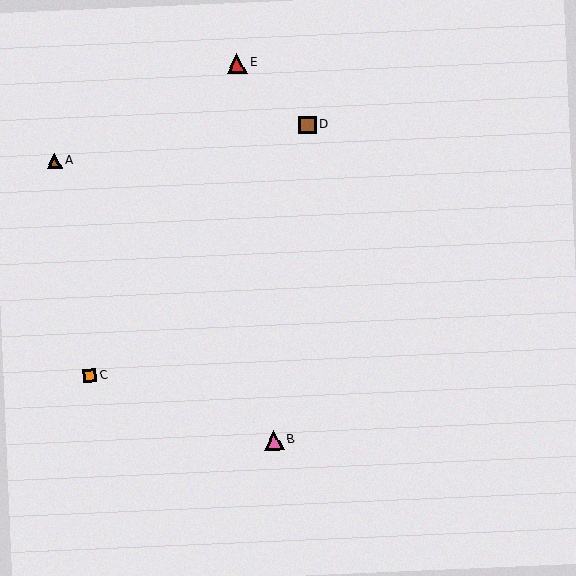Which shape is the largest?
The pink triangle (labeled B) is the largest.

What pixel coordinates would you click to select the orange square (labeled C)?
Click at (90, 376) to select the orange square C.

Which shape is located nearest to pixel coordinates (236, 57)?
The red triangle (labeled E) at (237, 63) is nearest to that location.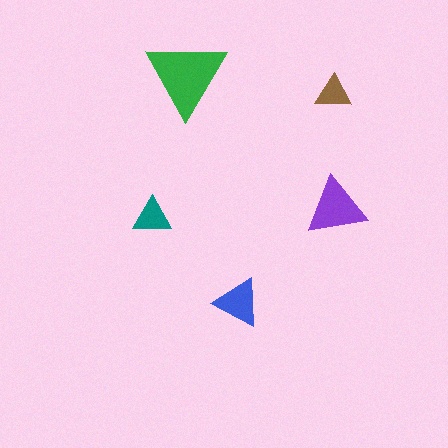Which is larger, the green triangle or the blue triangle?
The green one.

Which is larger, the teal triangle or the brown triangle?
The teal one.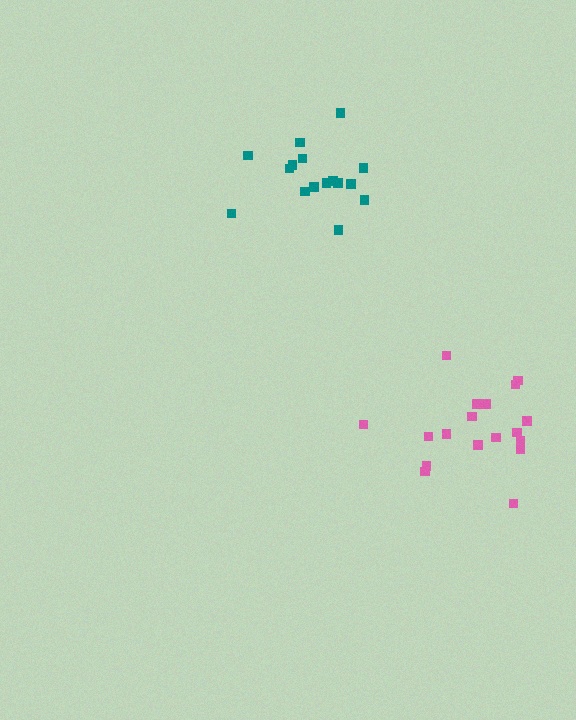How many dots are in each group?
Group 1: 16 dots, Group 2: 18 dots (34 total).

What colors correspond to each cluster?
The clusters are colored: teal, pink.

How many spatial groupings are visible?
There are 2 spatial groupings.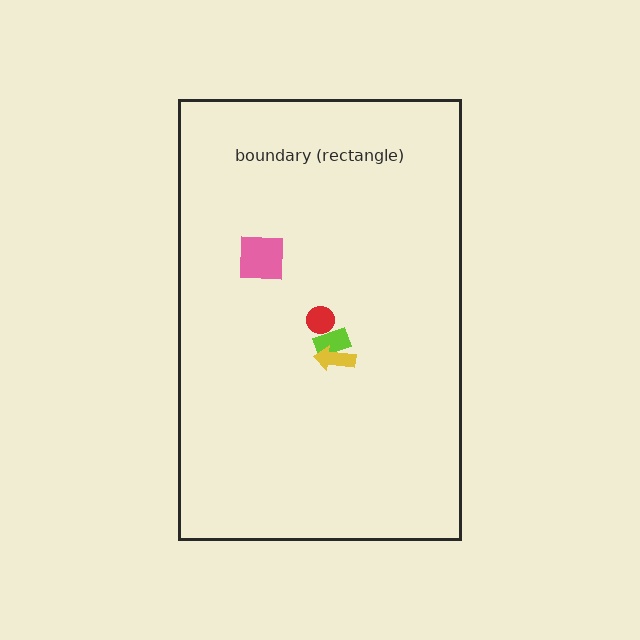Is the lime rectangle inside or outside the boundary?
Inside.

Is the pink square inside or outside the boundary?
Inside.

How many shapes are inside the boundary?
4 inside, 0 outside.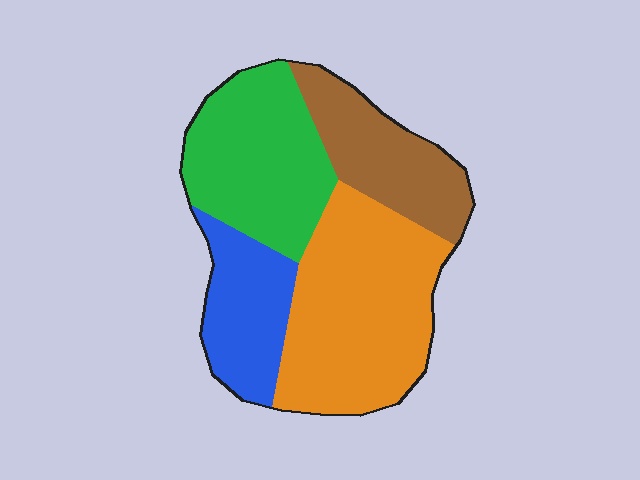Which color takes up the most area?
Orange, at roughly 35%.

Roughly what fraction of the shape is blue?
Blue takes up about one sixth (1/6) of the shape.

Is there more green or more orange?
Orange.